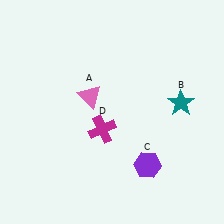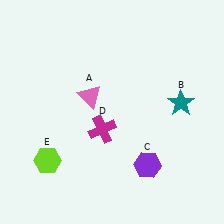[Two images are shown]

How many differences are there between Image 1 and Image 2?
There is 1 difference between the two images.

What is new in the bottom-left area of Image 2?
A lime hexagon (E) was added in the bottom-left area of Image 2.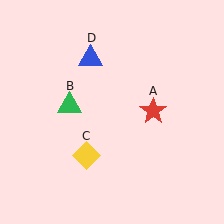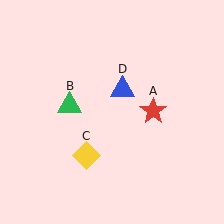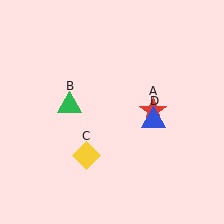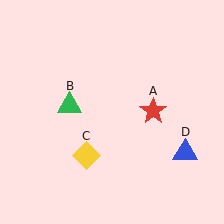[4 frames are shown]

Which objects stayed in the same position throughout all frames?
Red star (object A) and green triangle (object B) and yellow diamond (object C) remained stationary.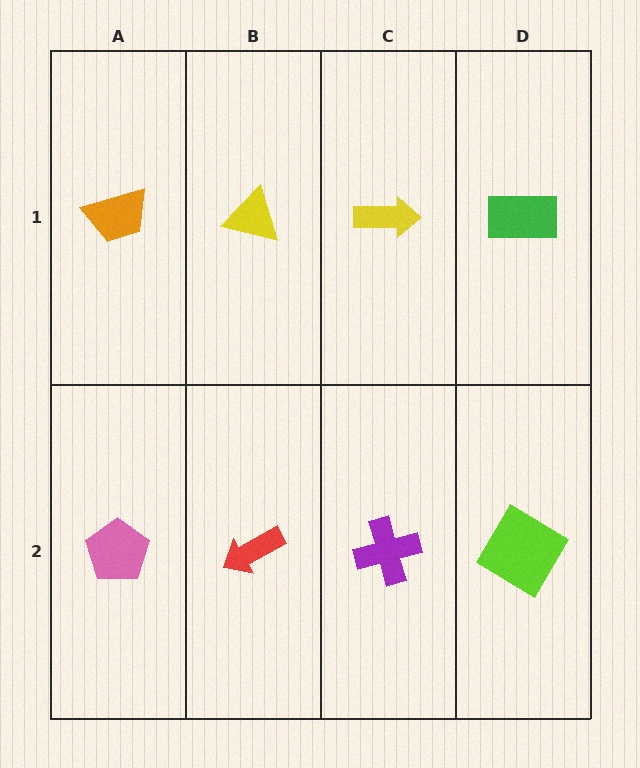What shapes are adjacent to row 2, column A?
An orange trapezoid (row 1, column A), a red arrow (row 2, column B).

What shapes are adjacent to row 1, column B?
A red arrow (row 2, column B), an orange trapezoid (row 1, column A), a yellow arrow (row 1, column C).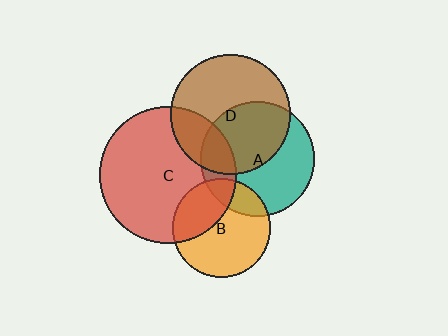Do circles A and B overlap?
Yes.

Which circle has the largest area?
Circle C (red).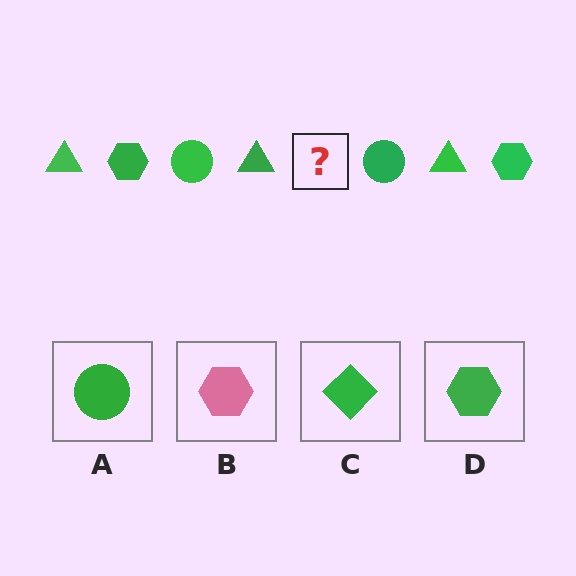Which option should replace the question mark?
Option D.